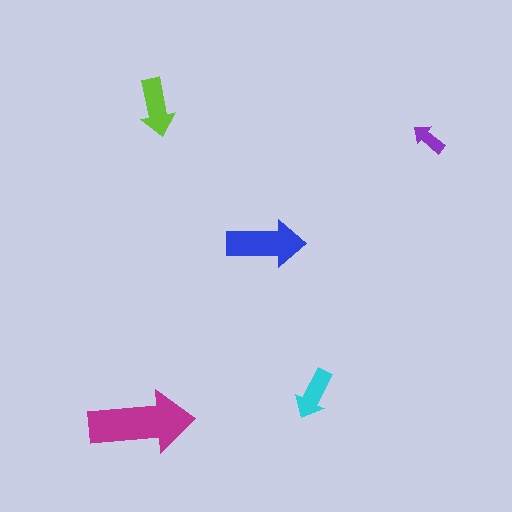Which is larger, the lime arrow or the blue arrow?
The blue one.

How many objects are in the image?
There are 5 objects in the image.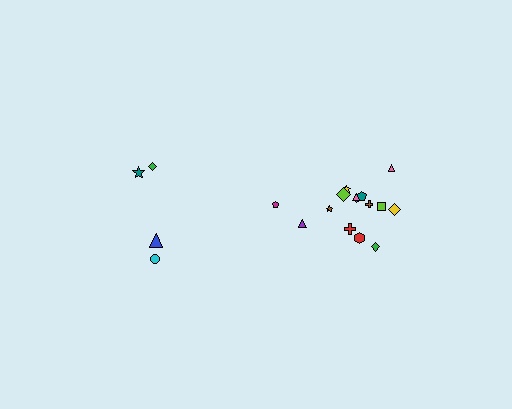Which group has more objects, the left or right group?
The right group.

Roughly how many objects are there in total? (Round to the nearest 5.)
Roughly 20 objects in total.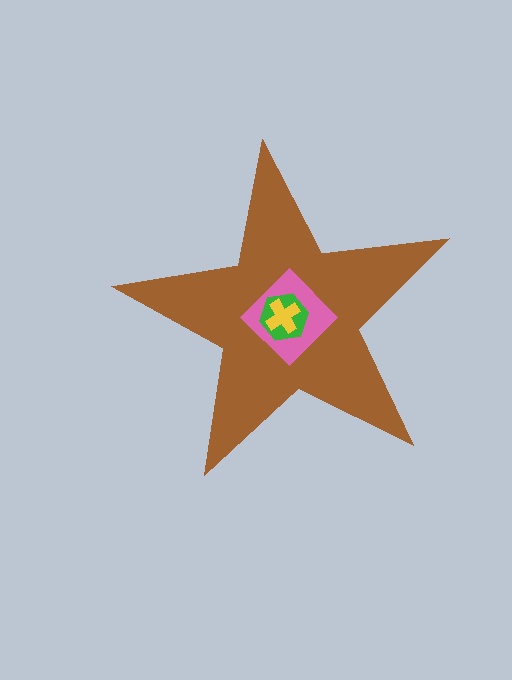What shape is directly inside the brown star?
The pink diamond.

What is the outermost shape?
The brown star.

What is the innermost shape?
The yellow cross.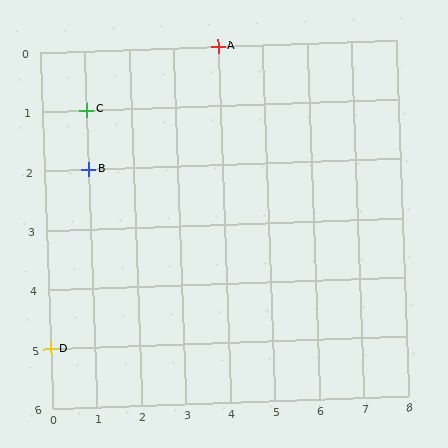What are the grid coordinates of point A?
Point A is at grid coordinates (4, 0).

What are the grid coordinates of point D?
Point D is at grid coordinates (0, 5).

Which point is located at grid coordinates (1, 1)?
Point C is at (1, 1).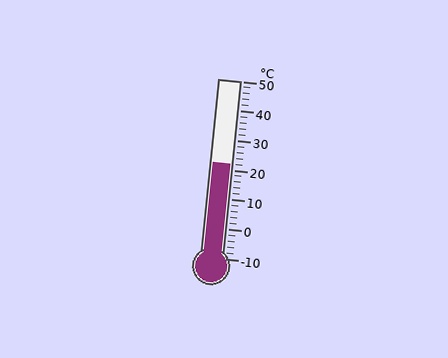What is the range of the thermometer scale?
The thermometer scale ranges from -10°C to 50°C.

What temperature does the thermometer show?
The thermometer shows approximately 22°C.